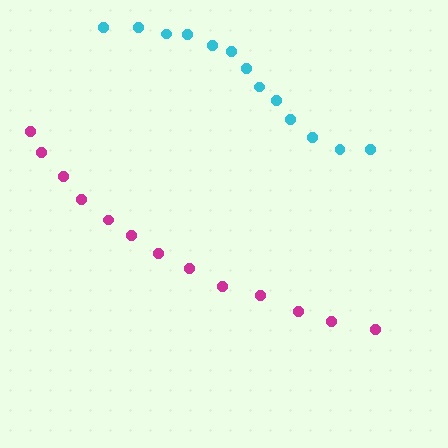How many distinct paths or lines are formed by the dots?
There are 2 distinct paths.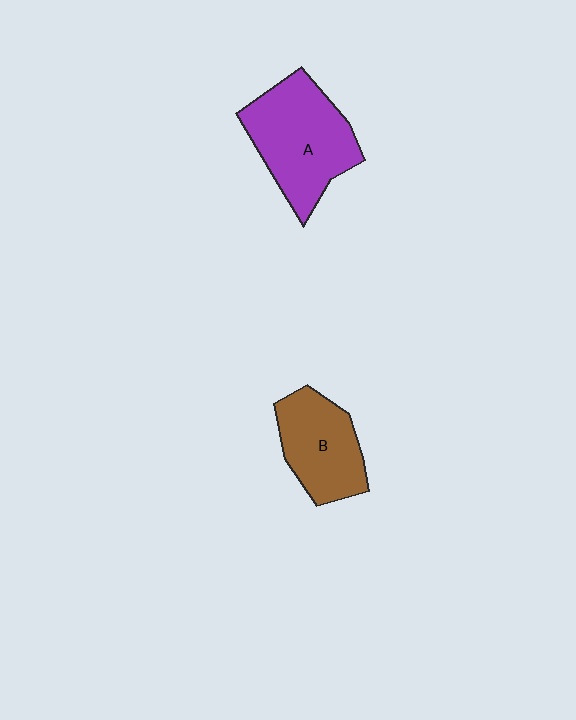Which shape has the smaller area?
Shape B (brown).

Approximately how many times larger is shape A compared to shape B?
Approximately 1.4 times.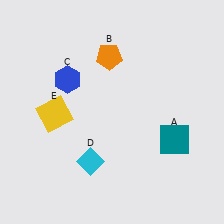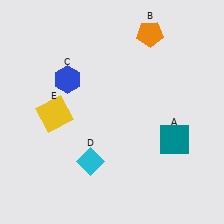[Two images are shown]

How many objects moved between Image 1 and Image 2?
1 object moved between the two images.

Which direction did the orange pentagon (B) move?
The orange pentagon (B) moved right.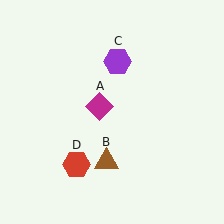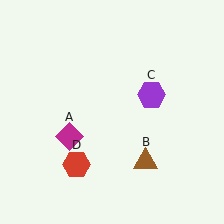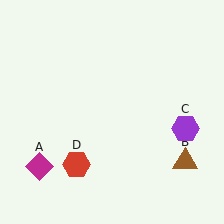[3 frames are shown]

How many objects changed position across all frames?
3 objects changed position: magenta diamond (object A), brown triangle (object B), purple hexagon (object C).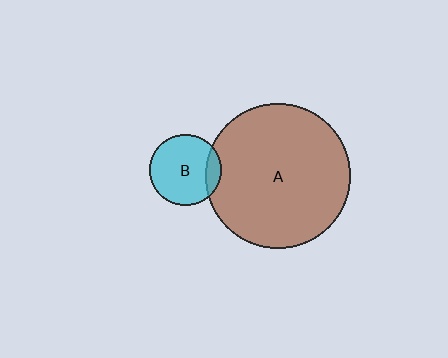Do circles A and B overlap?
Yes.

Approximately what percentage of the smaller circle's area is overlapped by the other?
Approximately 15%.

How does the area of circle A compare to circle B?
Approximately 4.1 times.